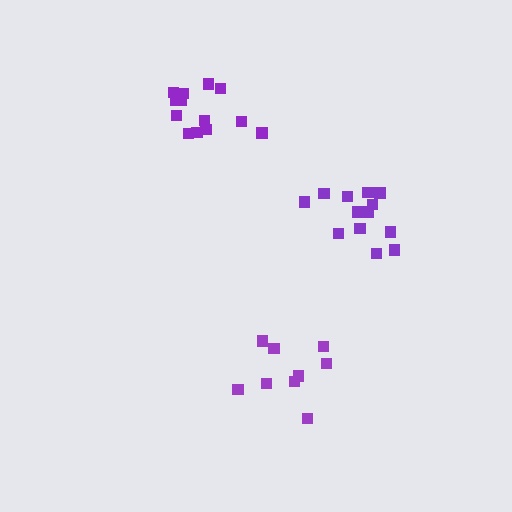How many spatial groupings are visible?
There are 3 spatial groupings.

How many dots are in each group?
Group 1: 13 dots, Group 2: 9 dots, Group 3: 13 dots (35 total).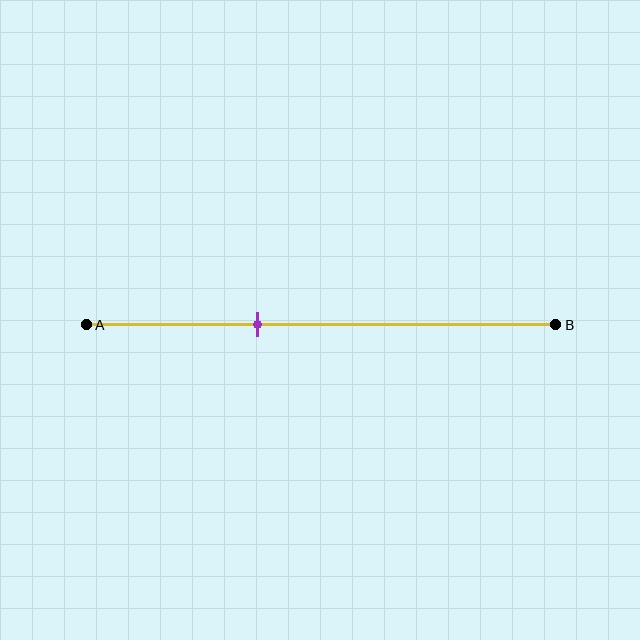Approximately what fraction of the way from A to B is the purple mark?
The purple mark is approximately 35% of the way from A to B.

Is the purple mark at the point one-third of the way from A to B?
No, the mark is at about 35% from A, not at the 33% one-third point.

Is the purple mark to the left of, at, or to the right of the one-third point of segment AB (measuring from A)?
The purple mark is to the right of the one-third point of segment AB.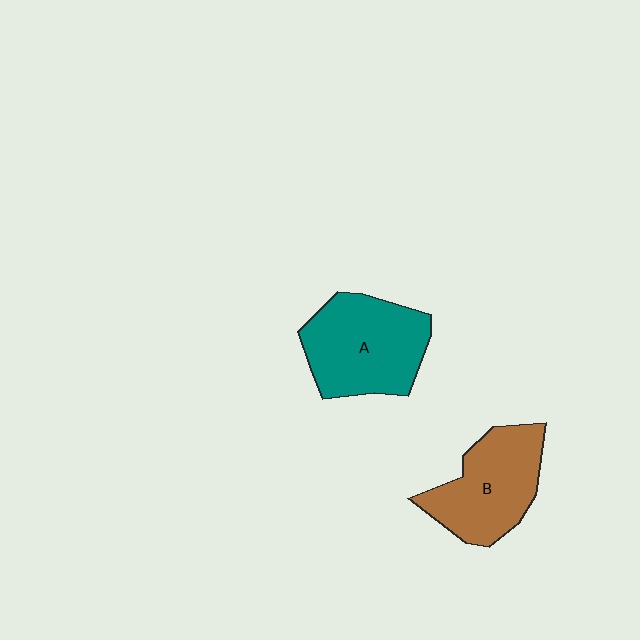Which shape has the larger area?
Shape A (teal).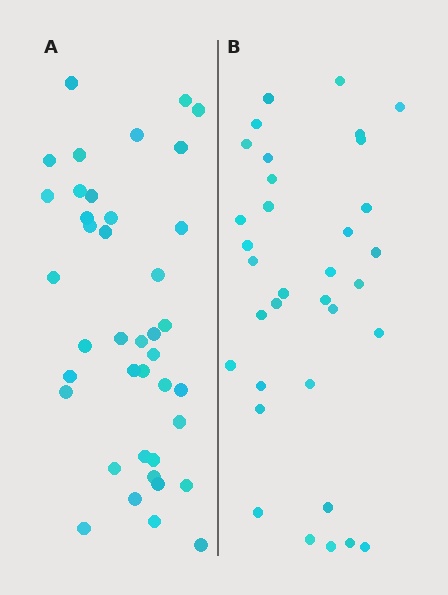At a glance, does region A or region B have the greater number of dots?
Region A (the left region) has more dots.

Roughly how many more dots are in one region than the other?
Region A has about 6 more dots than region B.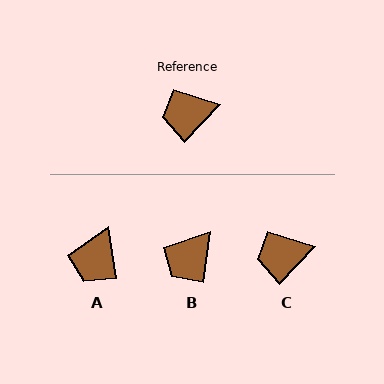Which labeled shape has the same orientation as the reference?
C.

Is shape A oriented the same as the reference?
No, it is off by about 52 degrees.